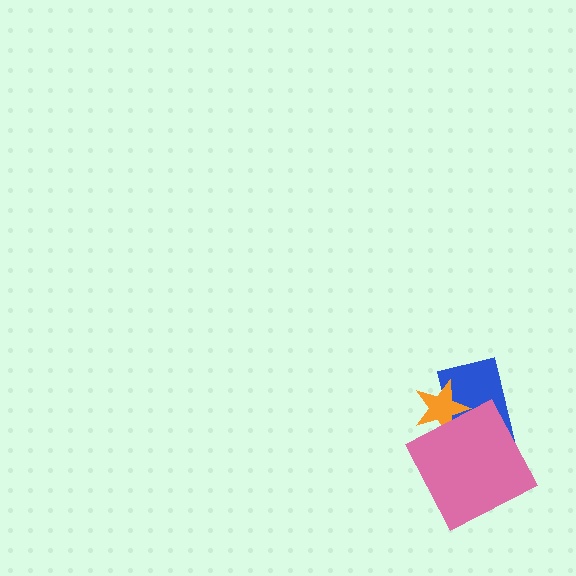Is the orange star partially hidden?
Yes, it is partially covered by another shape.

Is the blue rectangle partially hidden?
Yes, it is partially covered by another shape.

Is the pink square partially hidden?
No, no other shape covers it.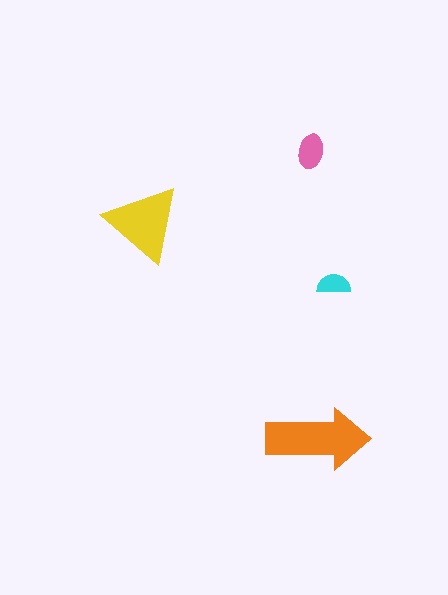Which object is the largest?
The orange arrow.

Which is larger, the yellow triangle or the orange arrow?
The orange arrow.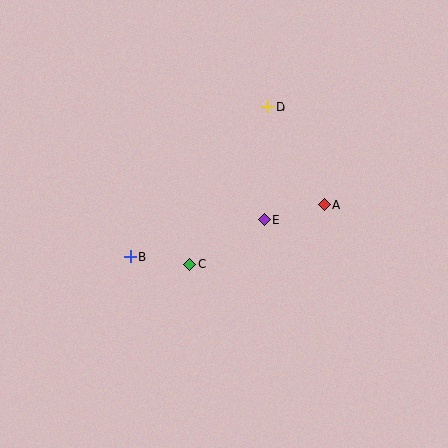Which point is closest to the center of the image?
Point E at (264, 220) is closest to the center.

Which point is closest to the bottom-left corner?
Point B is closest to the bottom-left corner.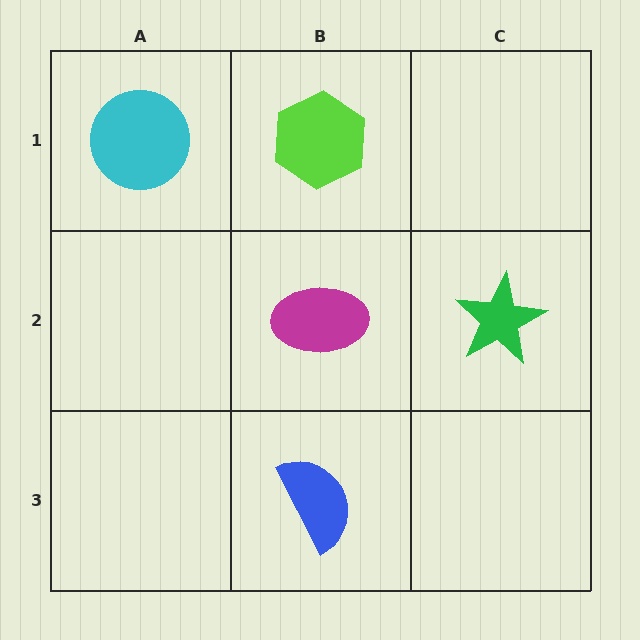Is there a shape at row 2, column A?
No, that cell is empty.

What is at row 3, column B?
A blue semicircle.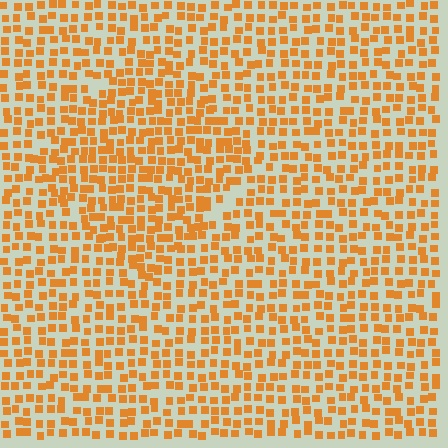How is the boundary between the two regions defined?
The boundary is defined by a change in element density (approximately 1.4x ratio). All elements are the same color, size, and shape.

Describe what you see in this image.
The image contains small orange elements arranged at two different densities. A diamond-shaped region is visible where the elements are more densely packed than the surrounding area.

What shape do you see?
I see a diamond.